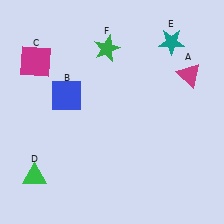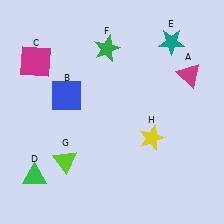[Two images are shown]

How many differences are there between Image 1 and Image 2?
There are 2 differences between the two images.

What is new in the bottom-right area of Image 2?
A yellow star (H) was added in the bottom-right area of Image 2.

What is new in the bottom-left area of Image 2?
A lime triangle (G) was added in the bottom-left area of Image 2.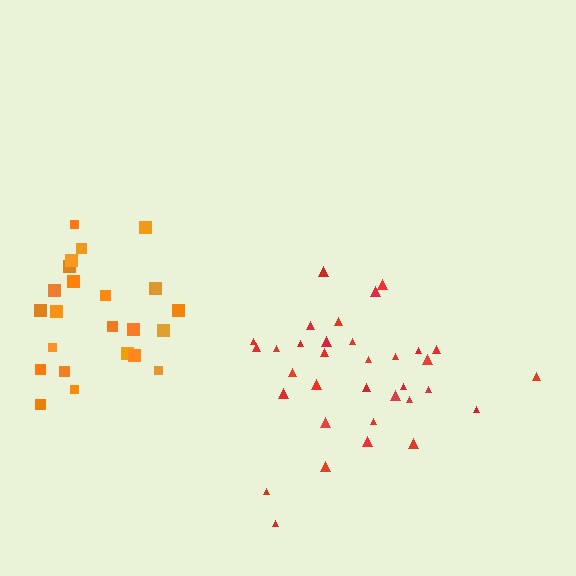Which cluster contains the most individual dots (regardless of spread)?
Red (34).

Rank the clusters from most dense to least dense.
red, orange.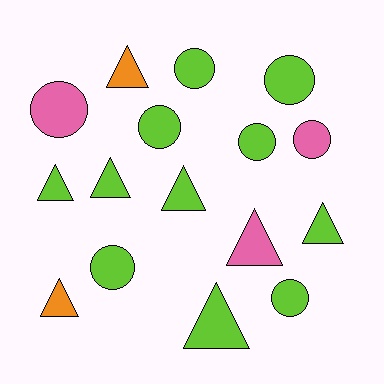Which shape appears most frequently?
Triangle, with 8 objects.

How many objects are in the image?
There are 16 objects.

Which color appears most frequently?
Lime, with 11 objects.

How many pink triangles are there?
There is 1 pink triangle.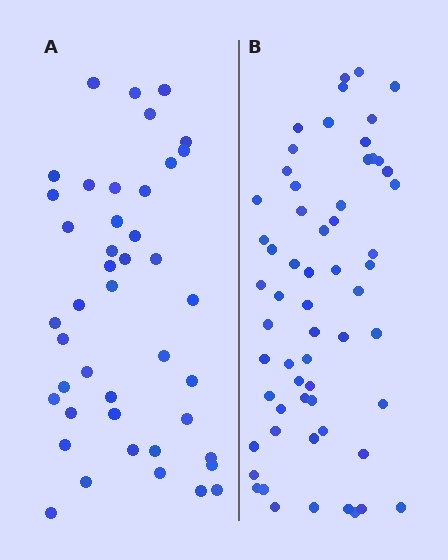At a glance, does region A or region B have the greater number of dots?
Region B (the right region) has more dots.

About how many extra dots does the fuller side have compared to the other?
Region B has approximately 15 more dots than region A.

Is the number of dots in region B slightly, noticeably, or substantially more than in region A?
Region B has noticeably more, but not dramatically so. The ratio is roughly 1.4 to 1.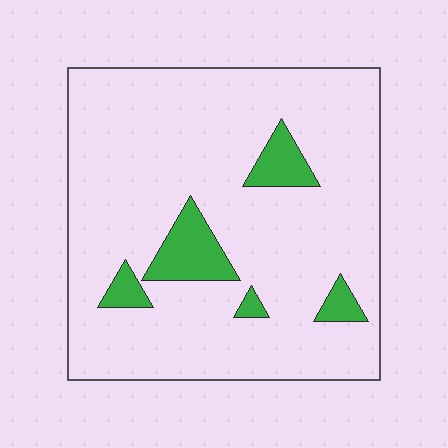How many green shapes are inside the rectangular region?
5.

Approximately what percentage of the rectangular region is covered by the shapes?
Approximately 10%.